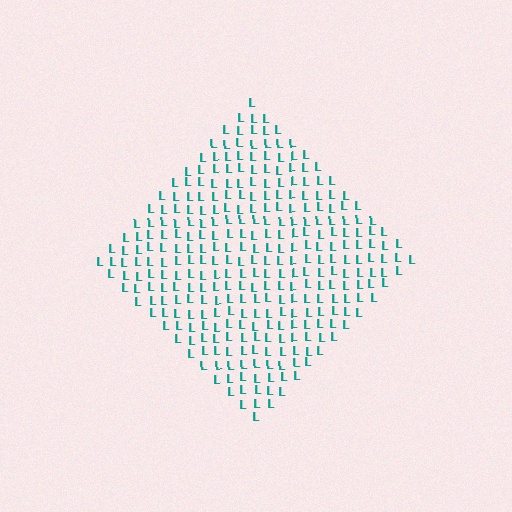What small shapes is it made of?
It is made of small letter L's.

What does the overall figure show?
The overall figure shows a diamond.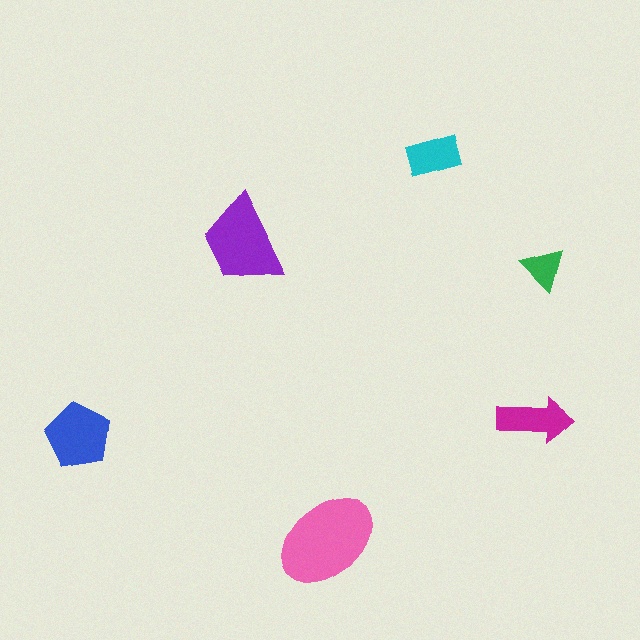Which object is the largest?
The pink ellipse.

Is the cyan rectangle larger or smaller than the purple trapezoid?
Smaller.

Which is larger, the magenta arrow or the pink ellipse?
The pink ellipse.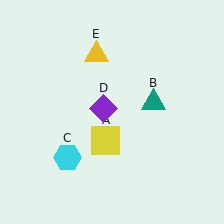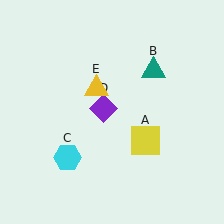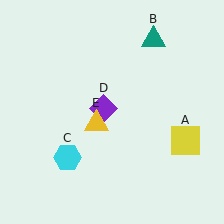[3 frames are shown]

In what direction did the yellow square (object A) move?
The yellow square (object A) moved right.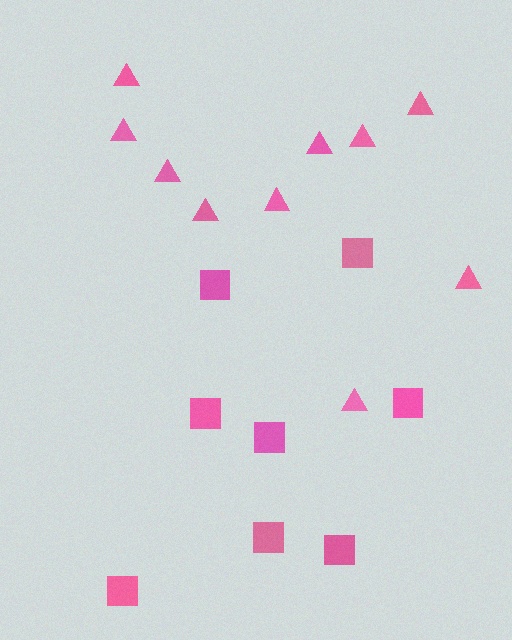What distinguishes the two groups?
There are 2 groups: one group of squares (8) and one group of triangles (10).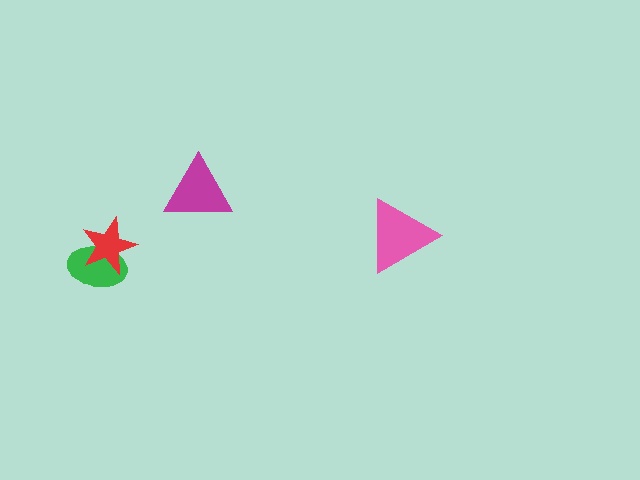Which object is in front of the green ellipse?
The red star is in front of the green ellipse.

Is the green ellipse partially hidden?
Yes, it is partially covered by another shape.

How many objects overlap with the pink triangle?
0 objects overlap with the pink triangle.